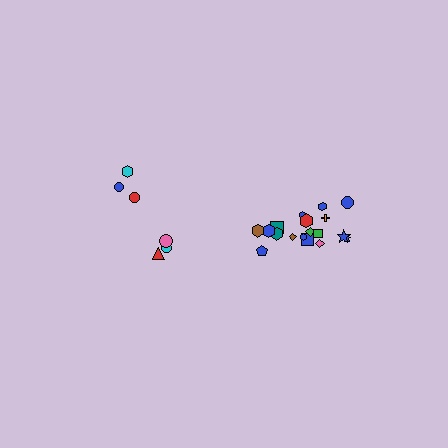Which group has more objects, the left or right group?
The right group.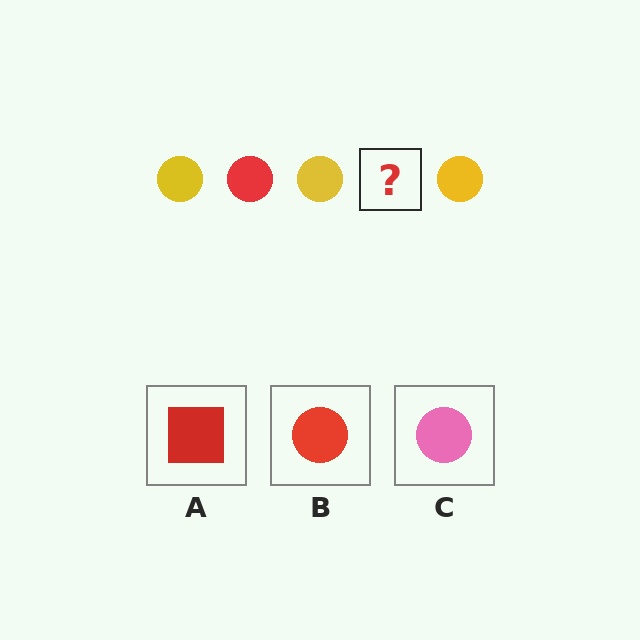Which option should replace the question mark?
Option B.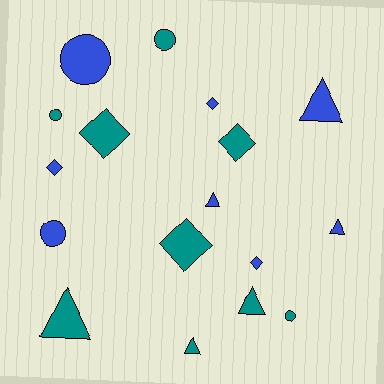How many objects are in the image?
There are 17 objects.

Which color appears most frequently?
Teal, with 9 objects.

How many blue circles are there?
There are 2 blue circles.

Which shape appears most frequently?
Diamond, with 6 objects.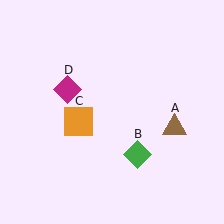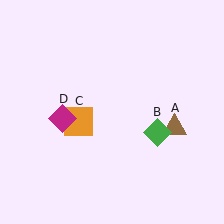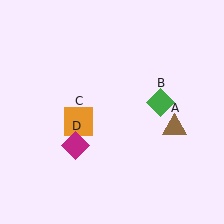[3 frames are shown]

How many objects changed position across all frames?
2 objects changed position: green diamond (object B), magenta diamond (object D).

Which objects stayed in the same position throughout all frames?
Brown triangle (object A) and orange square (object C) remained stationary.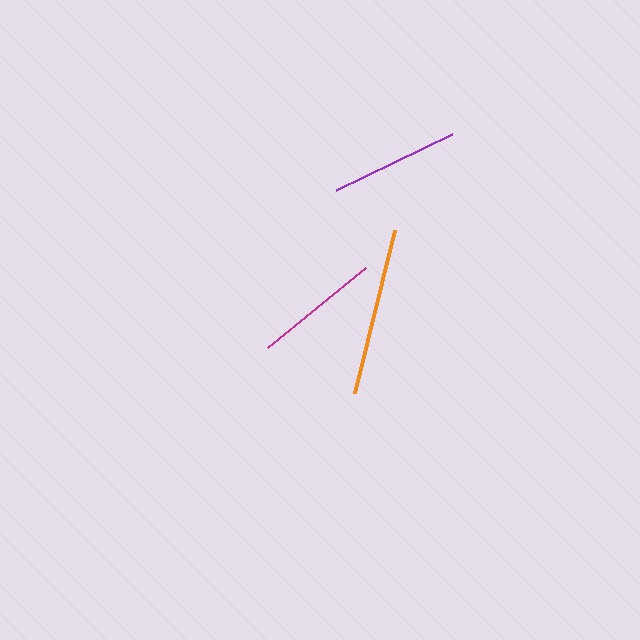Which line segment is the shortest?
The magenta line is the shortest at approximately 127 pixels.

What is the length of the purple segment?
The purple segment is approximately 129 pixels long.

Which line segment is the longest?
The orange line is the longest at approximately 168 pixels.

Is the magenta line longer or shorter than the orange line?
The orange line is longer than the magenta line.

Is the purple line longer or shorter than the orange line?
The orange line is longer than the purple line.